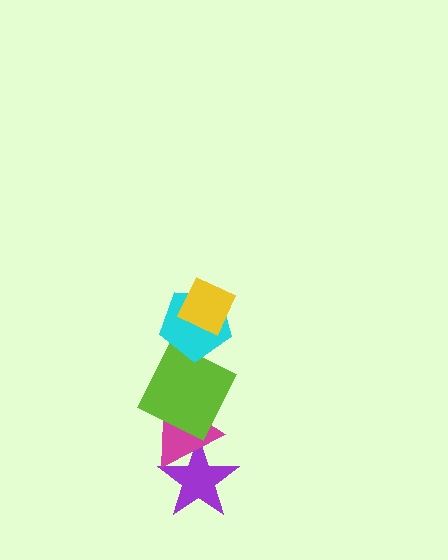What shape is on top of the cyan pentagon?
The yellow diamond is on top of the cyan pentagon.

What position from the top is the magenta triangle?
The magenta triangle is 4th from the top.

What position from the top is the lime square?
The lime square is 3rd from the top.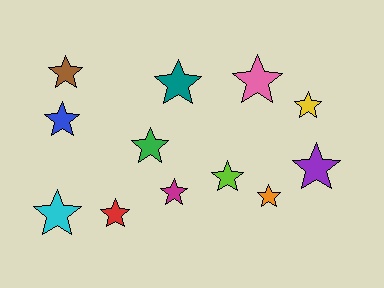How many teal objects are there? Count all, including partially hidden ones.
There is 1 teal object.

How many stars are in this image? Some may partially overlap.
There are 12 stars.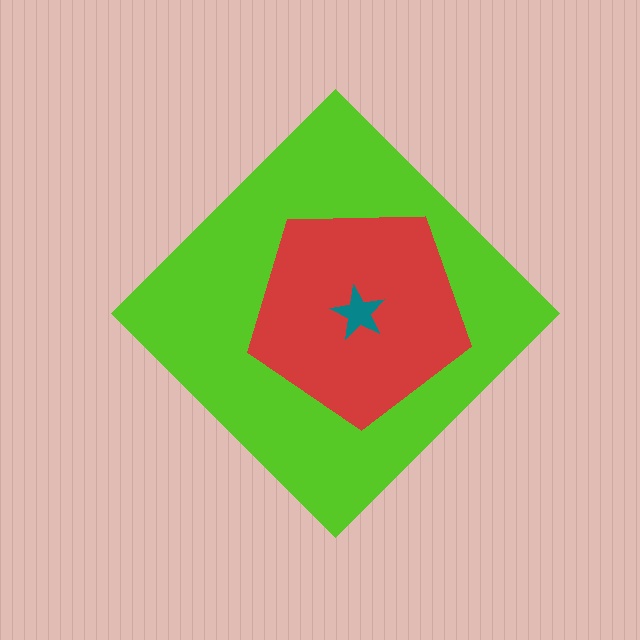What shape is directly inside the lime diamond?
The red pentagon.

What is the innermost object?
The teal star.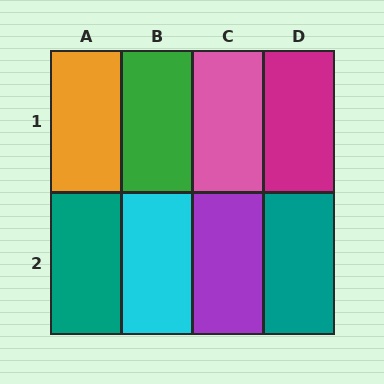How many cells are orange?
1 cell is orange.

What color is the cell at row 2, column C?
Purple.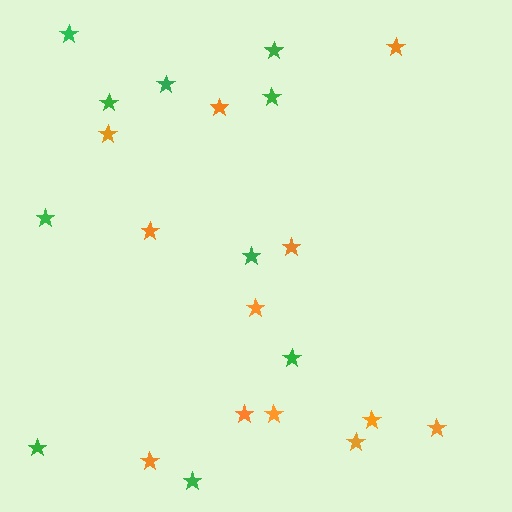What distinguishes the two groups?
There are 2 groups: one group of orange stars (12) and one group of green stars (10).